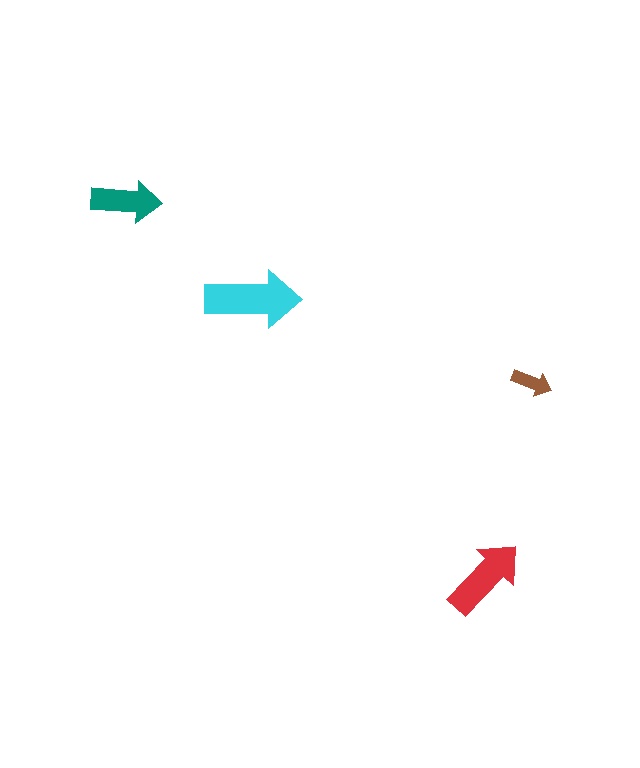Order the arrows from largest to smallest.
the cyan one, the red one, the teal one, the brown one.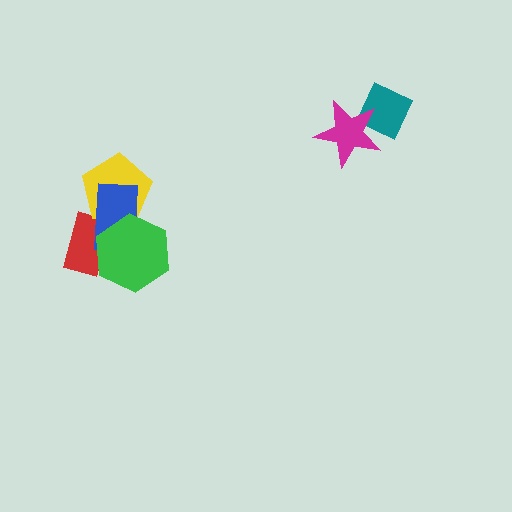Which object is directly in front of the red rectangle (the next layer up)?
The blue rectangle is directly in front of the red rectangle.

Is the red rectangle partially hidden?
Yes, it is partially covered by another shape.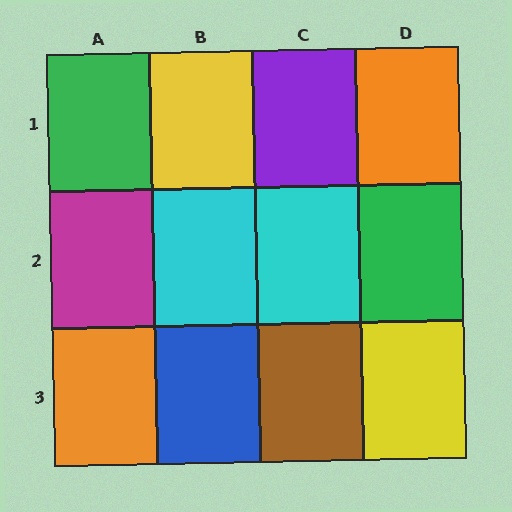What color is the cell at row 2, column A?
Magenta.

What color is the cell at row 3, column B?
Blue.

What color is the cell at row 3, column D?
Yellow.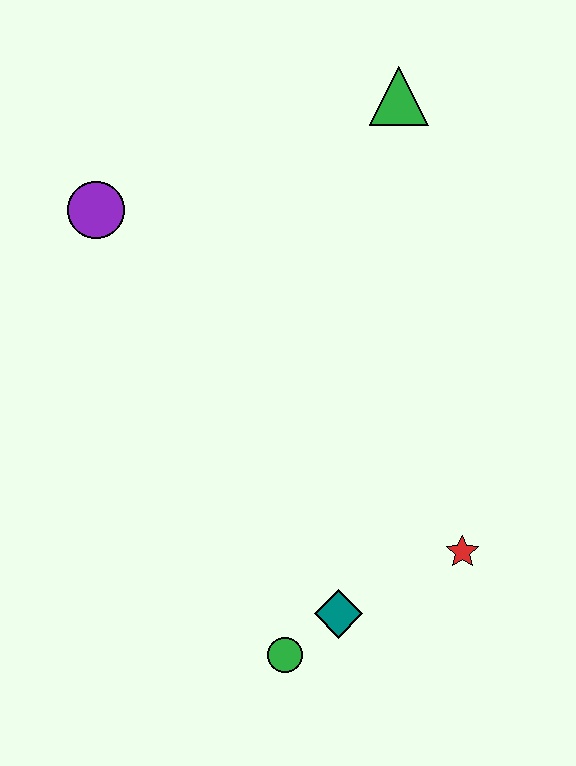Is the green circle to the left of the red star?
Yes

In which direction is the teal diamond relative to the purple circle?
The teal diamond is below the purple circle.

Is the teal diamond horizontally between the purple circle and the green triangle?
Yes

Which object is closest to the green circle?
The teal diamond is closest to the green circle.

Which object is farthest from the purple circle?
The red star is farthest from the purple circle.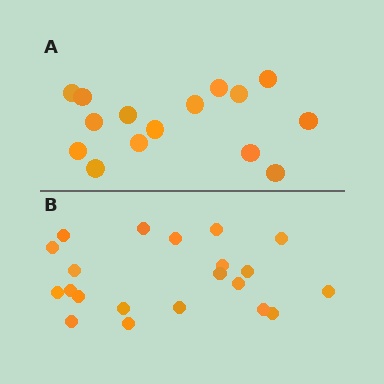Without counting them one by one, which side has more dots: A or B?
Region B (the bottom region) has more dots.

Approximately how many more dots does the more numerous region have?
Region B has about 6 more dots than region A.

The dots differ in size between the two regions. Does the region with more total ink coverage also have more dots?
No. Region A has more total ink coverage because its dots are larger, but region B actually contains more individual dots. Total area can be misleading — the number of items is what matters here.